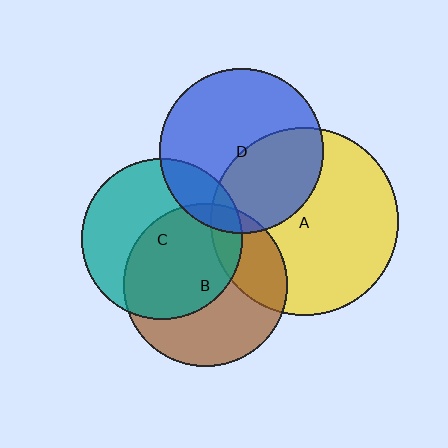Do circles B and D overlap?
Yes.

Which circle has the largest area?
Circle A (yellow).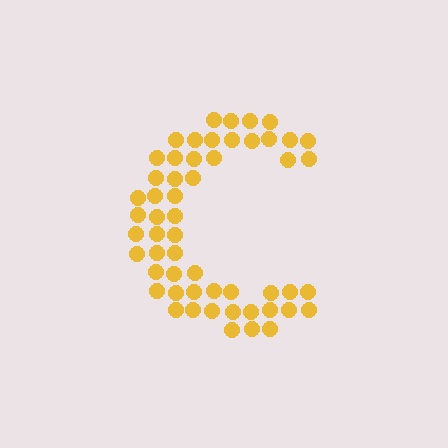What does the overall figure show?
The overall figure shows the letter C.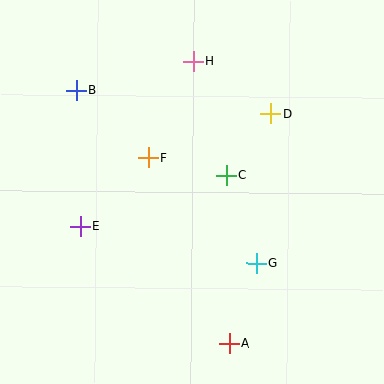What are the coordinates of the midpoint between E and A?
The midpoint between E and A is at (154, 285).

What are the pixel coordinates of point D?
Point D is at (271, 114).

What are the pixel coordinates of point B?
Point B is at (76, 90).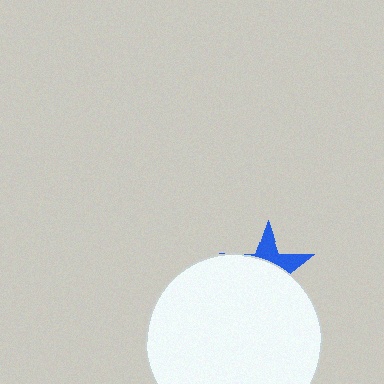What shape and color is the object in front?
The object in front is a white circle.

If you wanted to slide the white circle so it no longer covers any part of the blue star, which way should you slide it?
Slide it down — that is the most direct way to separate the two shapes.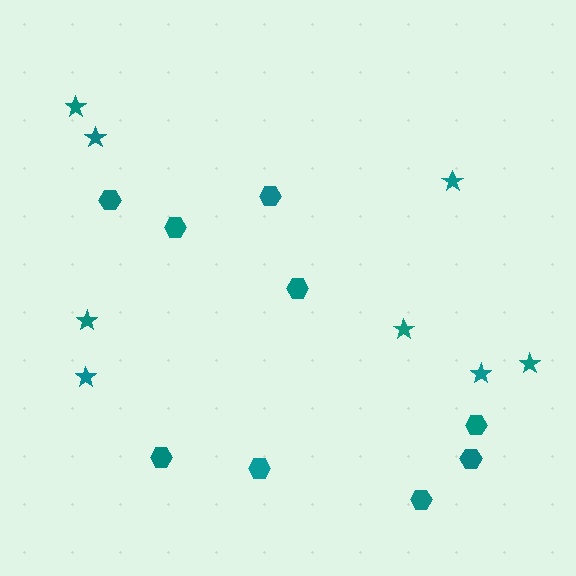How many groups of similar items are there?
There are 2 groups: one group of stars (8) and one group of hexagons (9).